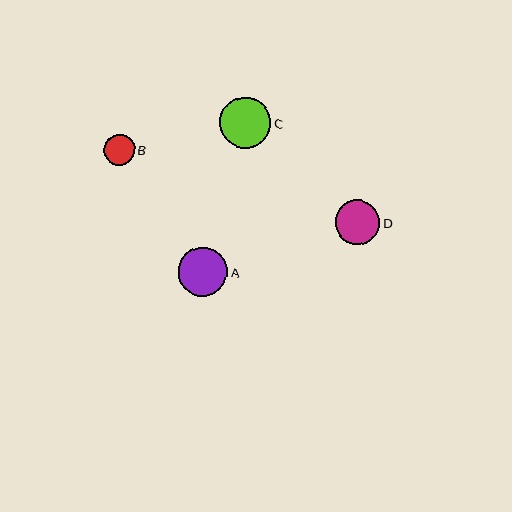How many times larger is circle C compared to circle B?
Circle C is approximately 1.6 times the size of circle B.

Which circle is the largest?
Circle C is the largest with a size of approximately 51 pixels.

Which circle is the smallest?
Circle B is the smallest with a size of approximately 31 pixels.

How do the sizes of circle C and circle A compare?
Circle C and circle A are approximately the same size.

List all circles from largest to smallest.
From largest to smallest: C, A, D, B.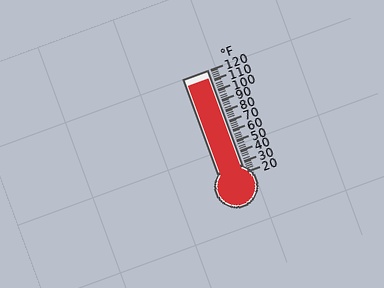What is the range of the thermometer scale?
The thermometer scale ranges from 20°F to 120°F.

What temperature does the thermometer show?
The thermometer shows approximately 112°F.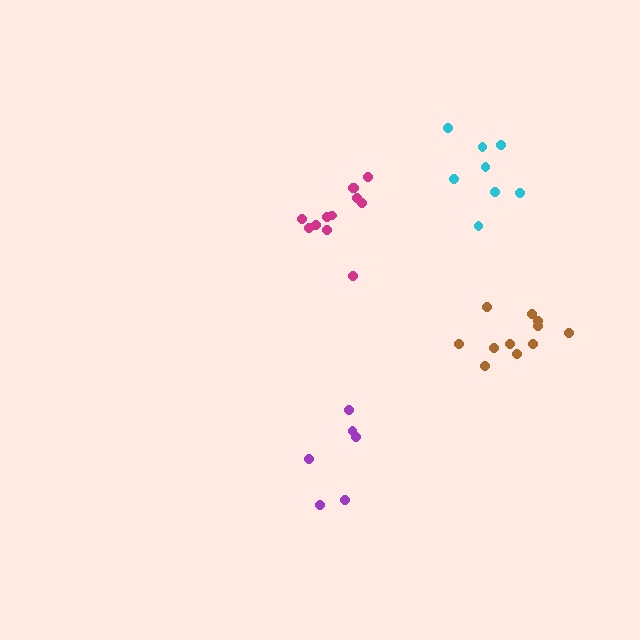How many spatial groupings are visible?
There are 4 spatial groupings.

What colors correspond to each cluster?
The clusters are colored: magenta, brown, cyan, purple.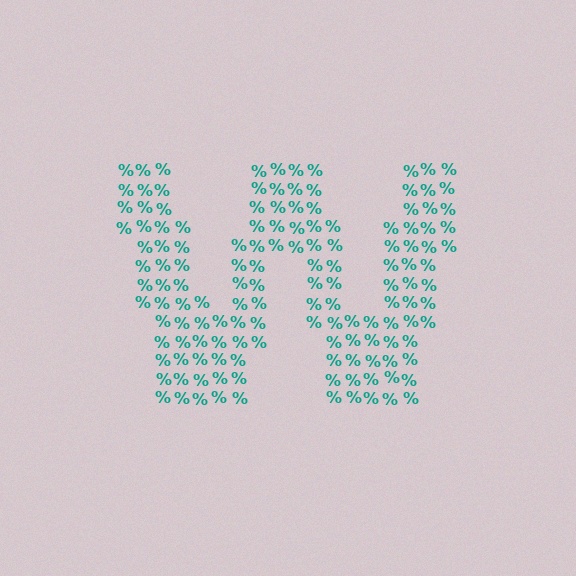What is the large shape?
The large shape is the letter W.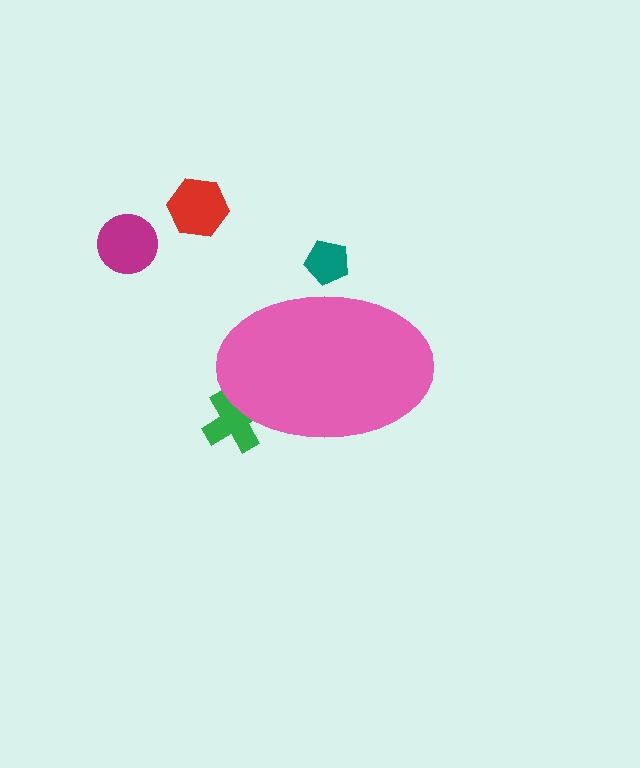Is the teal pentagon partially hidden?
Yes, the teal pentagon is partially hidden behind the pink ellipse.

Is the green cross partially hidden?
Yes, the green cross is partially hidden behind the pink ellipse.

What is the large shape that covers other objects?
A pink ellipse.